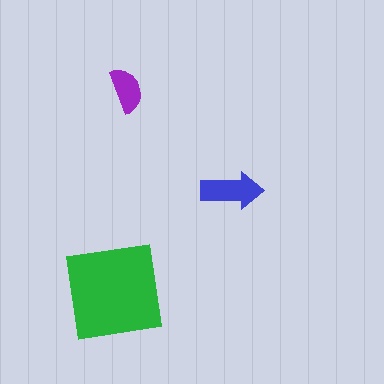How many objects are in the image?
There are 3 objects in the image.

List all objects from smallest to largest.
The purple semicircle, the blue arrow, the green square.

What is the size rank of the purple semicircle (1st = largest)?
3rd.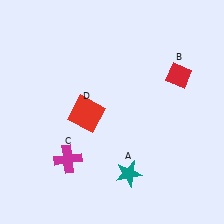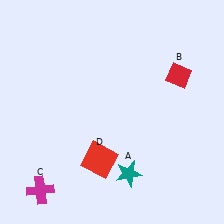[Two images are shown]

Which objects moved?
The objects that moved are: the magenta cross (C), the red square (D).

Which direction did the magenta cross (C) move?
The magenta cross (C) moved down.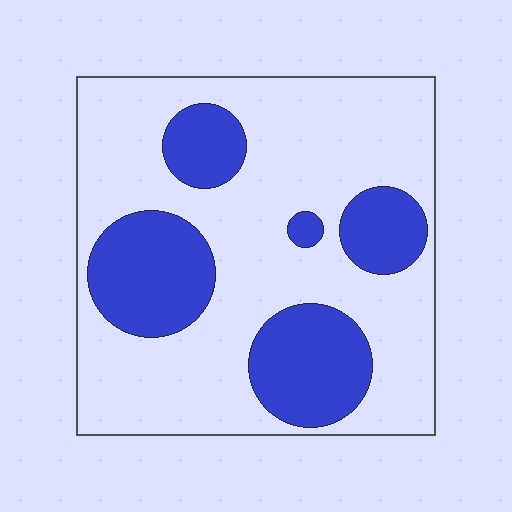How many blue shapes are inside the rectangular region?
5.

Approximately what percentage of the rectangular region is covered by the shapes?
Approximately 30%.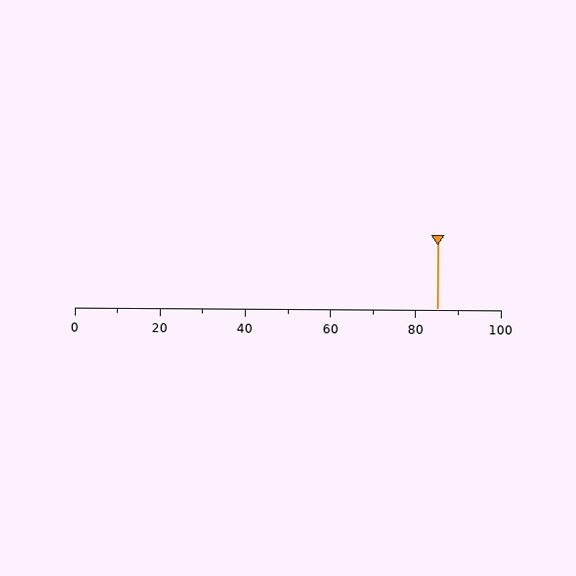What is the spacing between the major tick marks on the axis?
The major ticks are spaced 20 apart.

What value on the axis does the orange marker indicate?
The marker indicates approximately 85.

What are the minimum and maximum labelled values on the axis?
The axis runs from 0 to 100.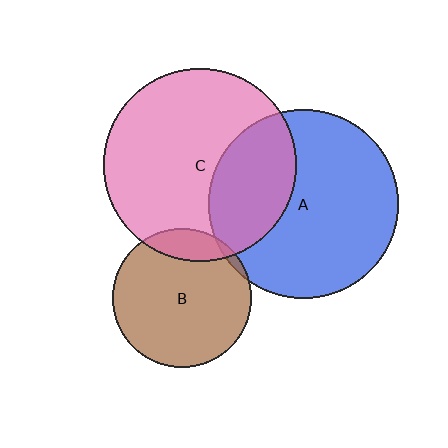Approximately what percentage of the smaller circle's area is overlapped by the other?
Approximately 15%.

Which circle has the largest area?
Circle C (pink).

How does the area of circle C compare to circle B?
Approximately 1.9 times.